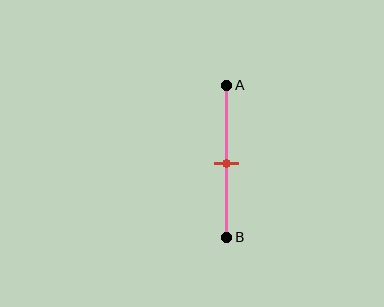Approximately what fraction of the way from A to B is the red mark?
The red mark is approximately 50% of the way from A to B.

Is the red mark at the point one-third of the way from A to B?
No, the mark is at about 50% from A, not at the 33% one-third point.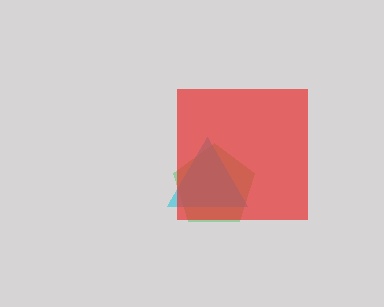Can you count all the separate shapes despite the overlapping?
Yes, there are 3 separate shapes.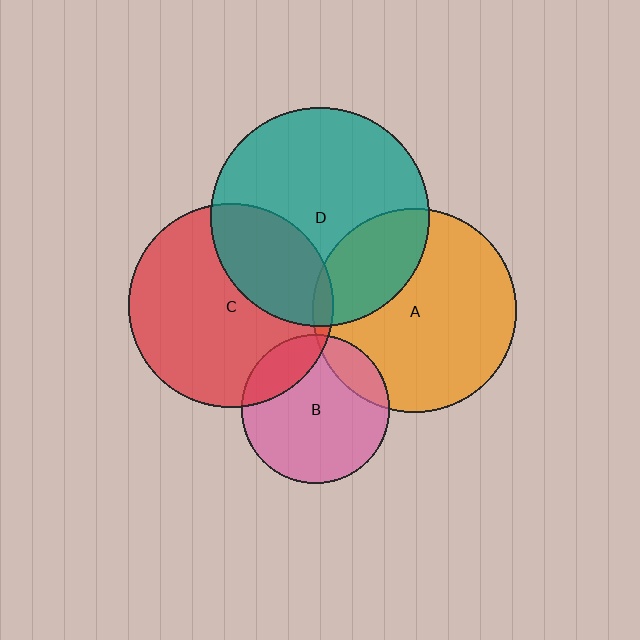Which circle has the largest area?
Circle D (teal).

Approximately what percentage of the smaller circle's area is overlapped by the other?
Approximately 15%.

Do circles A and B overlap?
Yes.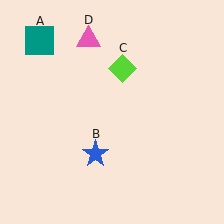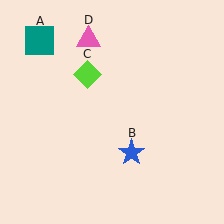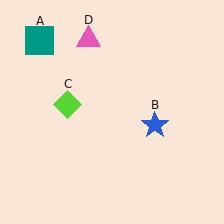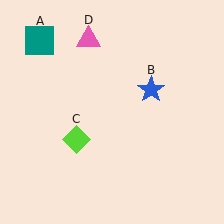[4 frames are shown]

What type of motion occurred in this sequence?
The blue star (object B), lime diamond (object C) rotated counterclockwise around the center of the scene.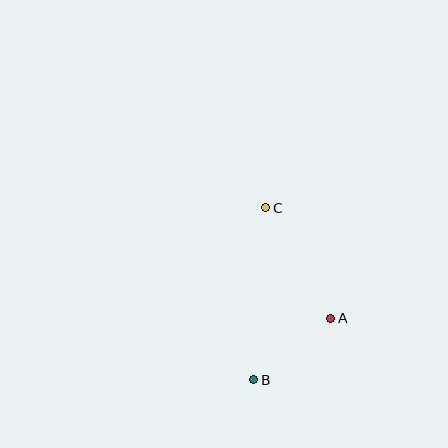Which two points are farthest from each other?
Points B and C are farthest from each other.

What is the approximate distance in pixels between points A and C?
The distance between A and C is approximately 129 pixels.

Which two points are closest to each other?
Points A and B are closest to each other.